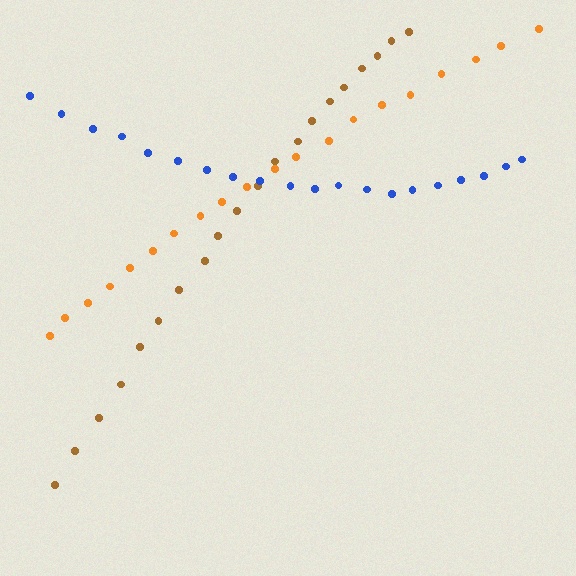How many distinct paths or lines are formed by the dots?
There are 3 distinct paths.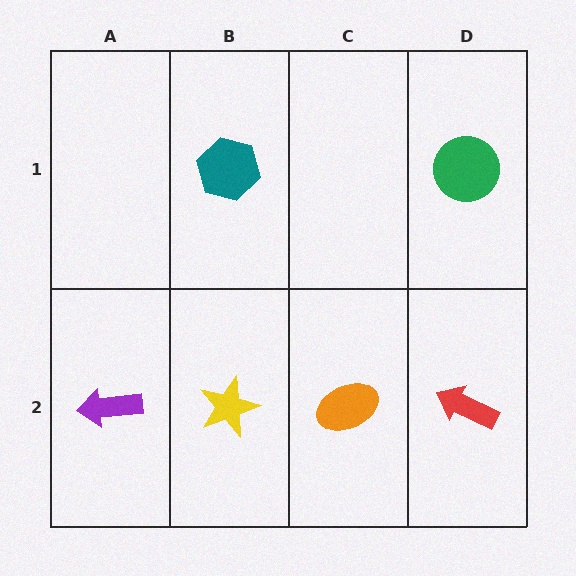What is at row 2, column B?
A yellow star.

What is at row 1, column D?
A green circle.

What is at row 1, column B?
A teal hexagon.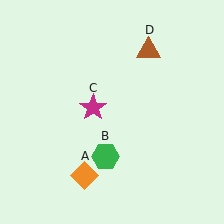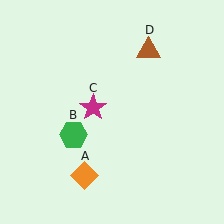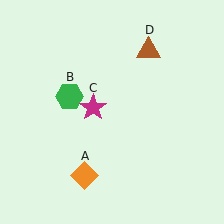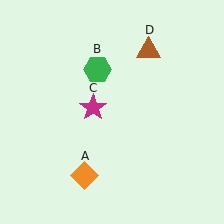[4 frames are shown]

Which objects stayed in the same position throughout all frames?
Orange diamond (object A) and magenta star (object C) and brown triangle (object D) remained stationary.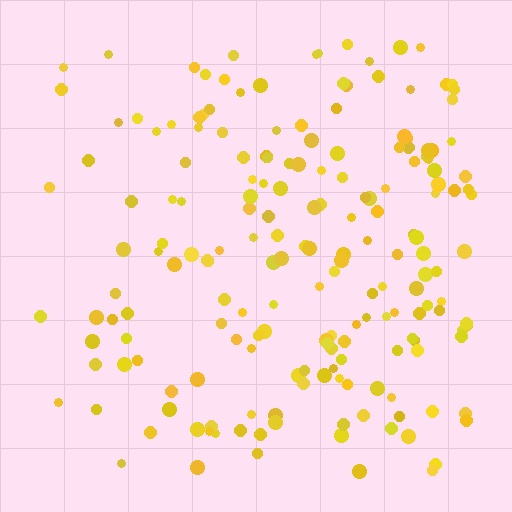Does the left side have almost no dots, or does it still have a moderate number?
Still a moderate number, just noticeably fewer than the right.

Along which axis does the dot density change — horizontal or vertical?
Horizontal.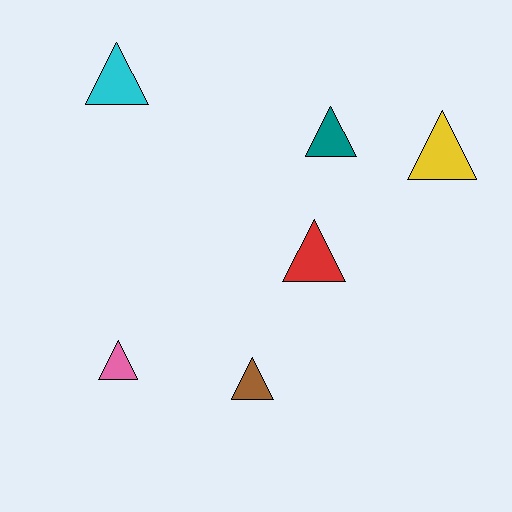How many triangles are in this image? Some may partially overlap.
There are 6 triangles.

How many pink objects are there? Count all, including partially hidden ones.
There is 1 pink object.